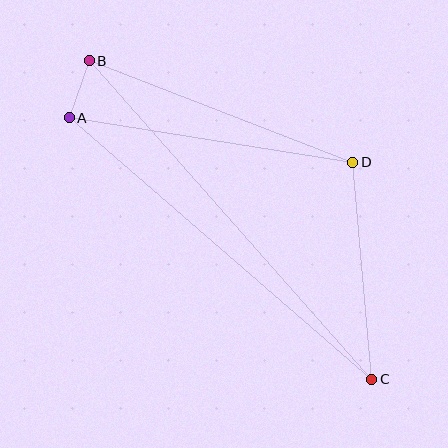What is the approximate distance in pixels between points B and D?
The distance between B and D is approximately 282 pixels.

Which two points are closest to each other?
Points A and B are closest to each other.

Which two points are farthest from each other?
Points B and C are farthest from each other.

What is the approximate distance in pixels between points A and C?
The distance between A and C is approximately 399 pixels.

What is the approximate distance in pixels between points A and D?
The distance between A and D is approximately 287 pixels.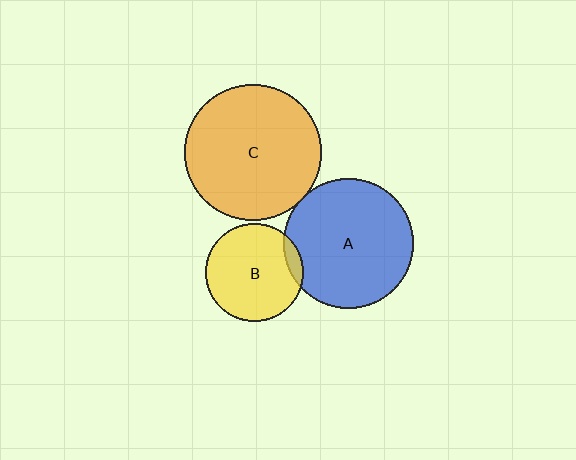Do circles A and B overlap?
Yes.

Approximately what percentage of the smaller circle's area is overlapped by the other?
Approximately 10%.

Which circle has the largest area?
Circle C (orange).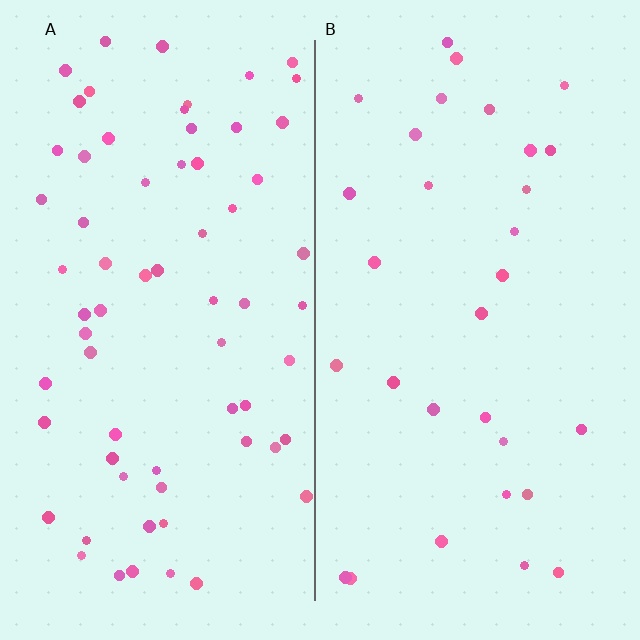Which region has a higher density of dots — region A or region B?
A (the left).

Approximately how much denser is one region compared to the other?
Approximately 2.2× — region A over region B.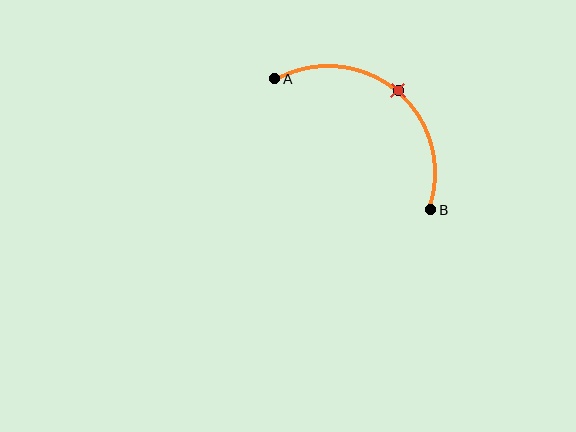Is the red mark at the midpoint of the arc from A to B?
Yes. The red mark lies on the arc at equal arc-length from both A and B — it is the arc midpoint.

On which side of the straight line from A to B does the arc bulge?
The arc bulges above and to the right of the straight line connecting A and B.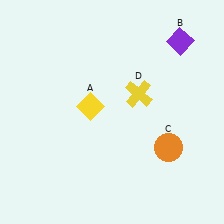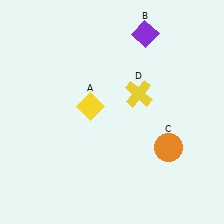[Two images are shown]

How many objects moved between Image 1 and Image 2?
1 object moved between the two images.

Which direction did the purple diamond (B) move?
The purple diamond (B) moved left.